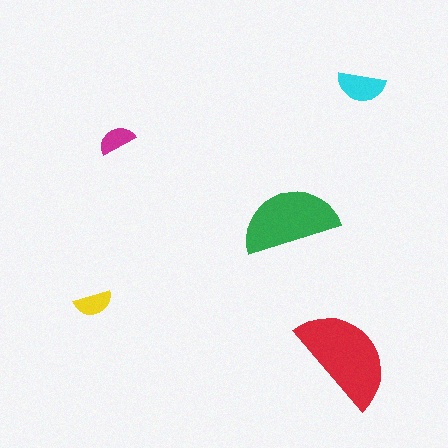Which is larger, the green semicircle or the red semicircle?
The red one.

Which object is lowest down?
The red semicircle is bottommost.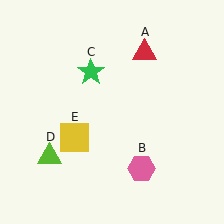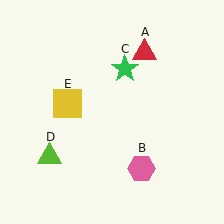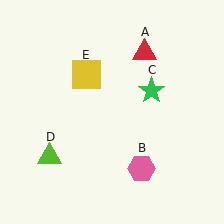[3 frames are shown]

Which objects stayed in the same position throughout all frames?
Red triangle (object A) and pink hexagon (object B) and lime triangle (object D) remained stationary.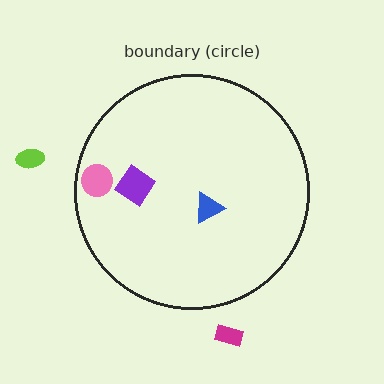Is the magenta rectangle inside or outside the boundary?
Outside.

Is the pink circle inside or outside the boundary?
Inside.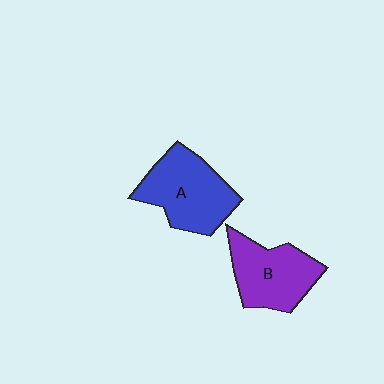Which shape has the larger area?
Shape A (blue).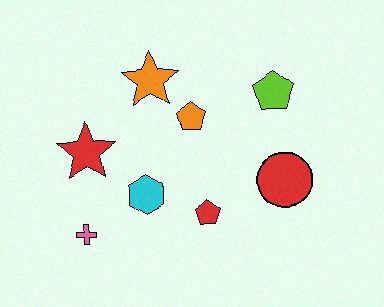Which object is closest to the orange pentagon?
The orange star is closest to the orange pentagon.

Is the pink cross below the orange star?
Yes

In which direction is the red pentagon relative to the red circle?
The red pentagon is to the left of the red circle.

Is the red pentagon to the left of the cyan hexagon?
No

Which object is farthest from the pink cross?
The lime pentagon is farthest from the pink cross.